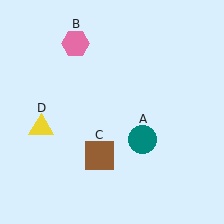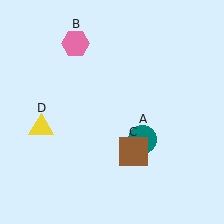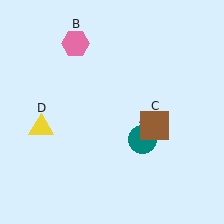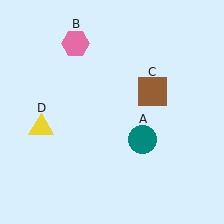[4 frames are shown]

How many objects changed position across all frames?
1 object changed position: brown square (object C).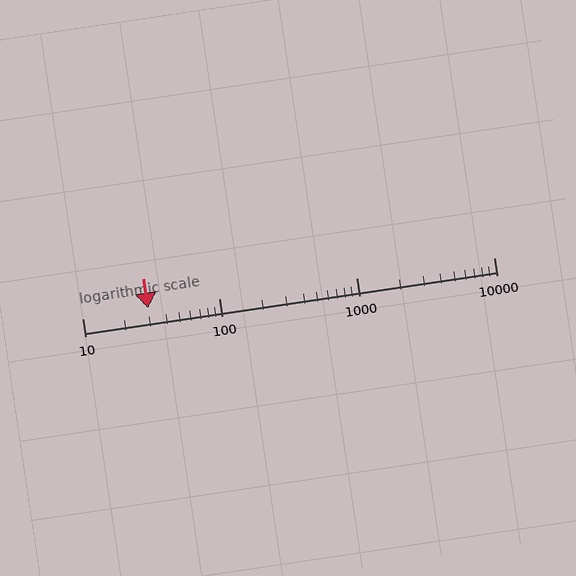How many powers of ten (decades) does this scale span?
The scale spans 3 decades, from 10 to 10000.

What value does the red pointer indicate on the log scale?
The pointer indicates approximately 30.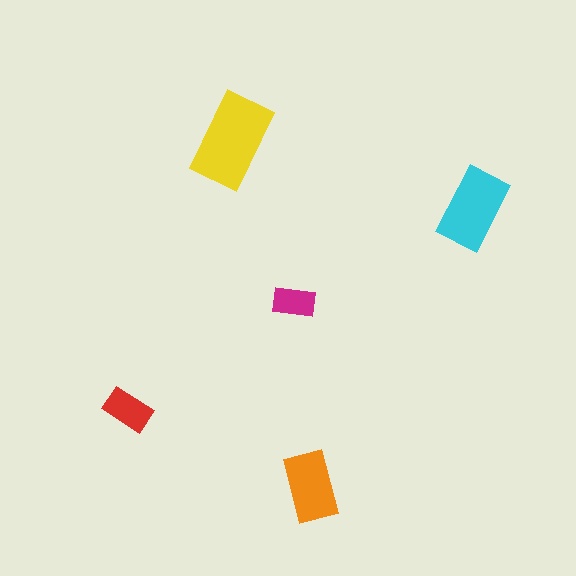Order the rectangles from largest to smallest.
the yellow one, the cyan one, the orange one, the red one, the magenta one.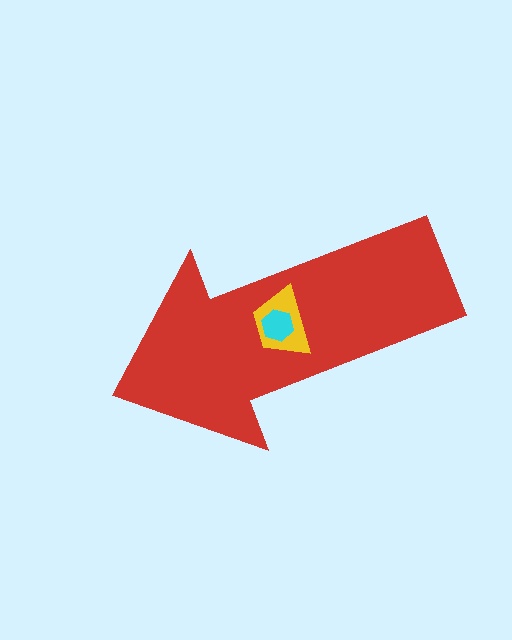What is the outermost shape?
The red arrow.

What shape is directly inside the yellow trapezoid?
The cyan hexagon.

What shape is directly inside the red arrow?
The yellow trapezoid.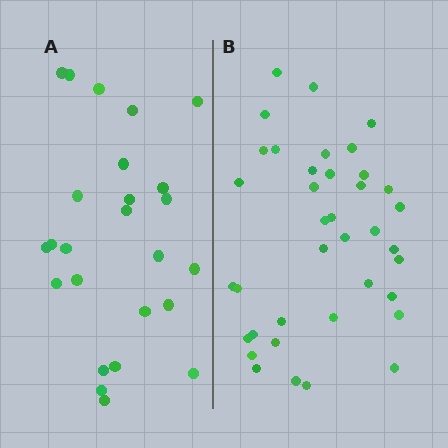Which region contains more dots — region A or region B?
Region B (the right region) has more dots.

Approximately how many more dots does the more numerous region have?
Region B has approximately 15 more dots than region A.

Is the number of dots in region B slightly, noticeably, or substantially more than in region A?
Region B has substantially more. The ratio is roughly 1.5 to 1.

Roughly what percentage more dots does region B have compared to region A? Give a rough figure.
About 50% more.